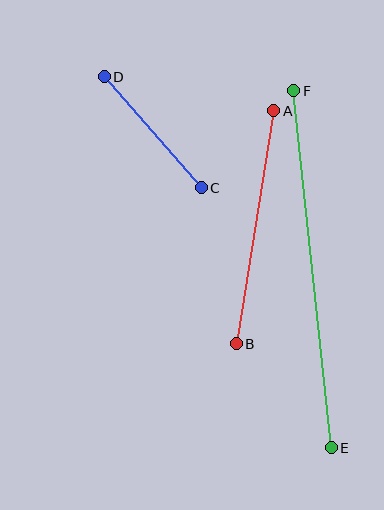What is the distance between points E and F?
The distance is approximately 359 pixels.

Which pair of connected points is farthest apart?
Points E and F are farthest apart.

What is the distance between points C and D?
The distance is approximately 148 pixels.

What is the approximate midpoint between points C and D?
The midpoint is at approximately (153, 132) pixels.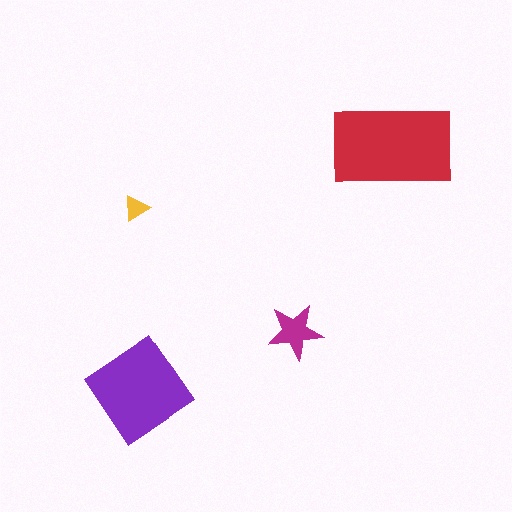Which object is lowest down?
The purple diamond is bottommost.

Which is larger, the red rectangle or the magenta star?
The red rectangle.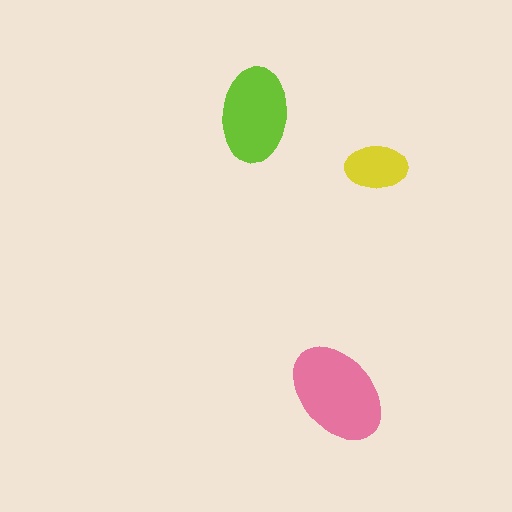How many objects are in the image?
There are 3 objects in the image.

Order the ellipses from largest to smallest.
the pink one, the lime one, the yellow one.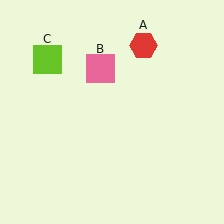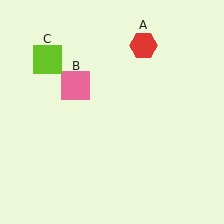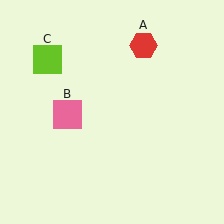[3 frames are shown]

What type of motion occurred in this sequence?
The pink square (object B) rotated counterclockwise around the center of the scene.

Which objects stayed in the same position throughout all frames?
Red hexagon (object A) and lime square (object C) remained stationary.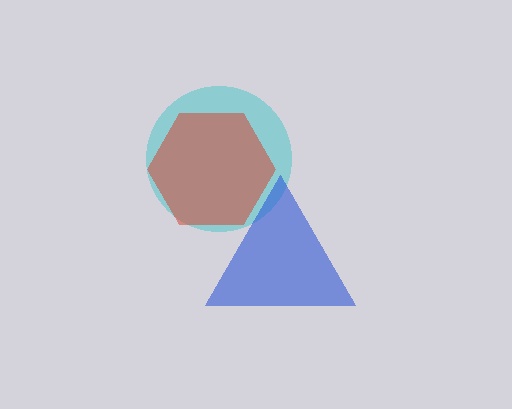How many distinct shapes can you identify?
There are 3 distinct shapes: a cyan circle, a red hexagon, a blue triangle.